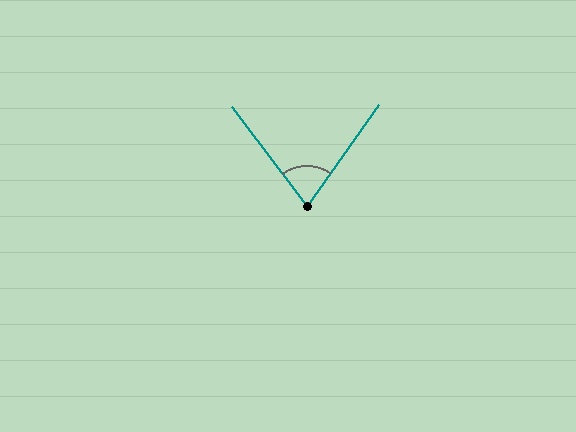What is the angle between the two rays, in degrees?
Approximately 72 degrees.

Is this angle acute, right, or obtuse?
It is acute.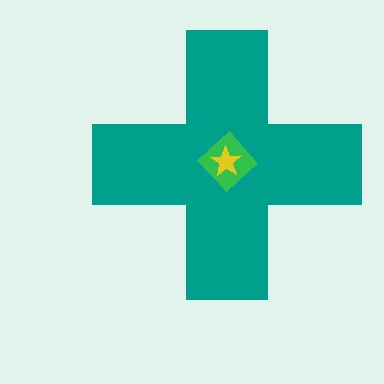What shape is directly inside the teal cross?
The green diamond.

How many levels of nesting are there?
3.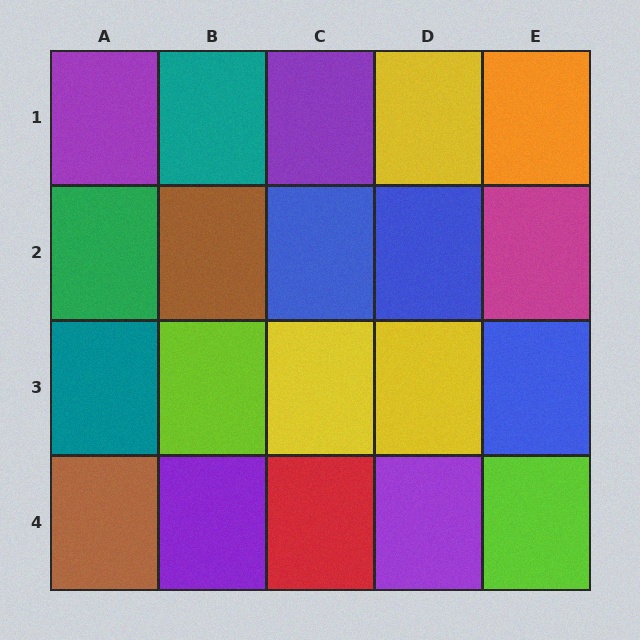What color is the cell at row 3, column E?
Blue.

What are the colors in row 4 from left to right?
Brown, purple, red, purple, lime.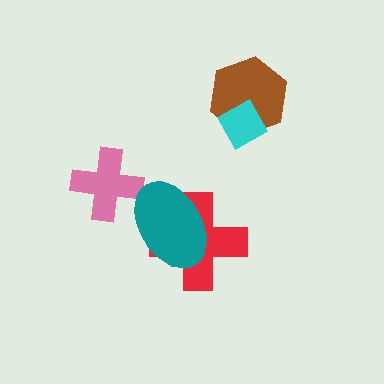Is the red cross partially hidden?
Yes, it is partially covered by another shape.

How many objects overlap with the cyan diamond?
1 object overlaps with the cyan diamond.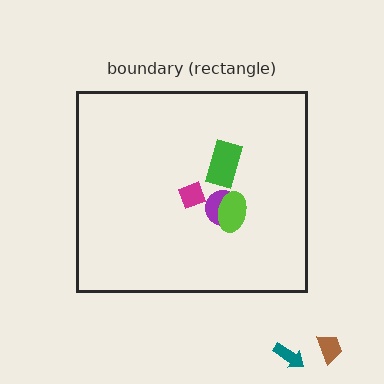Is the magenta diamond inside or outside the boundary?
Inside.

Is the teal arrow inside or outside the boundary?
Outside.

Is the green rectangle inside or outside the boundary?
Inside.